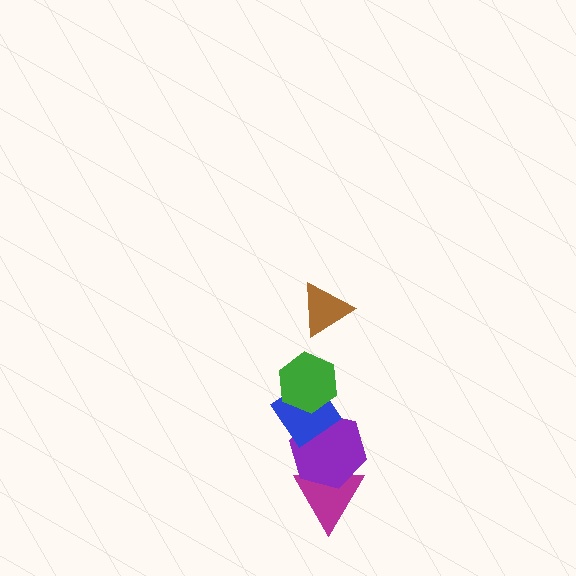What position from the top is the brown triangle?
The brown triangle is 1st from the top.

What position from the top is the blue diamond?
The blue diamond is 3rd from the top.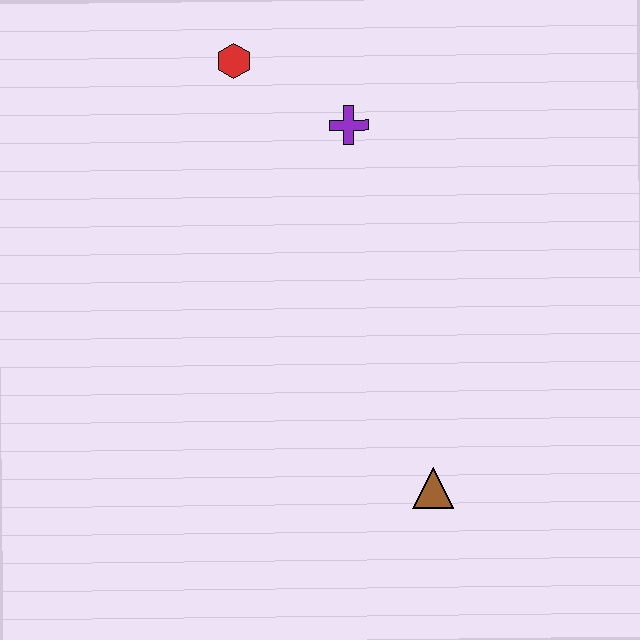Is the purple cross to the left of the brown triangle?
Yes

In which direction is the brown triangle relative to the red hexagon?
The brown triangle is below the red hexagon.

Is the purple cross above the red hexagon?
No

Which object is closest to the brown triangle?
The purple cross is closest to the brown triangle.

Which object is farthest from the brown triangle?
The red hexagon is farthest from the brown triangle.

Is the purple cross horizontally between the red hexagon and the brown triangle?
Yes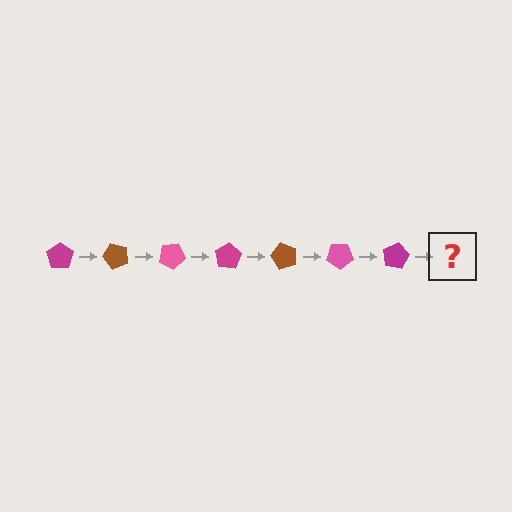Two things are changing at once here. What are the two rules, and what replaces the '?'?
The two rules are that it rotates 50 degrees each step and the color cycles through magenta, brown, and pink. The '?' should be a brown pentagon, rotated 350 degrees from the start.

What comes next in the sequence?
The next element should be a brown pentagon, rotated 350 degrees from the start.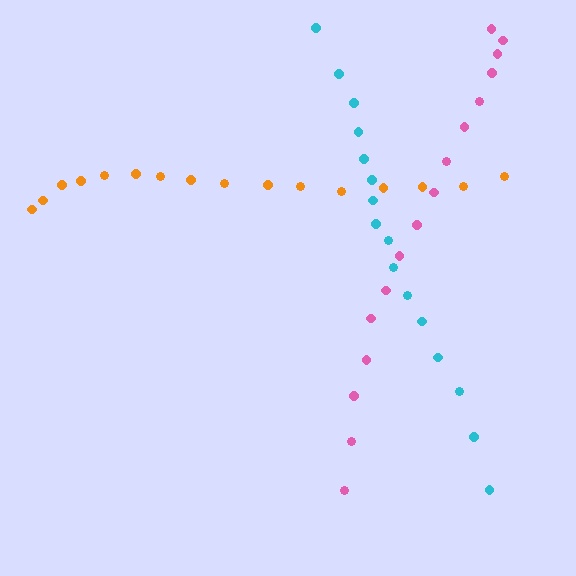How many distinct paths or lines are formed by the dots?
There are 3 distinct paths.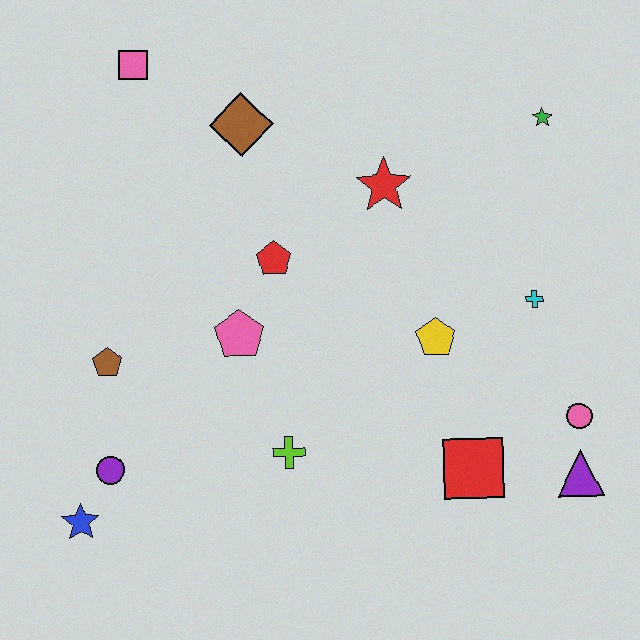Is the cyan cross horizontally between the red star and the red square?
No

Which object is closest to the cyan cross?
The yellow pentagon is closest to the cyan cross.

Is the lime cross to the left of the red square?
Yes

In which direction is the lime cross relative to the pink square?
The lime cross is below the pink square.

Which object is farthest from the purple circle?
The green star is farthest from the purple circle.